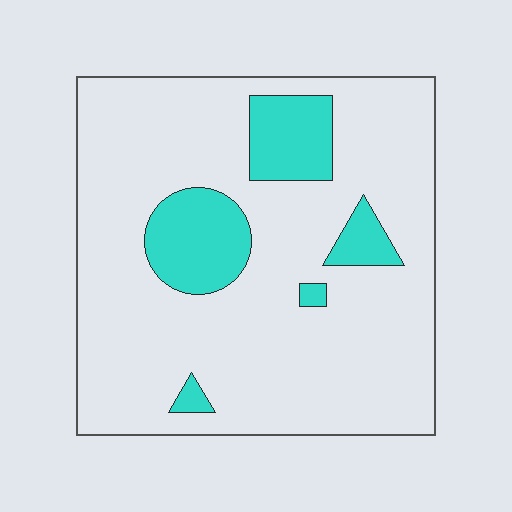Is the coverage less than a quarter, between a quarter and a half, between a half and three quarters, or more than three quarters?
Less than a quarter.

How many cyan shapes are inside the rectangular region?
5.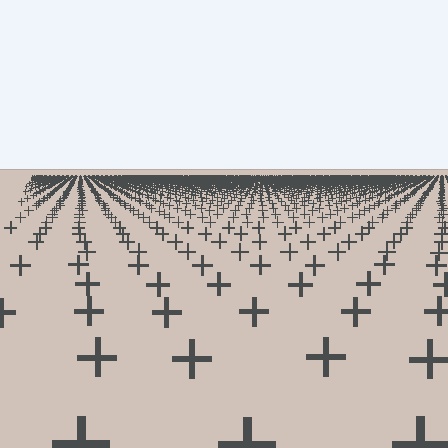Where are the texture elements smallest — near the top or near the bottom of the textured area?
Near the top.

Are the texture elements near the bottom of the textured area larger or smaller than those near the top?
Larger. Near the bottom, elements are closer to the viewer and appear at a bigger on-screen size.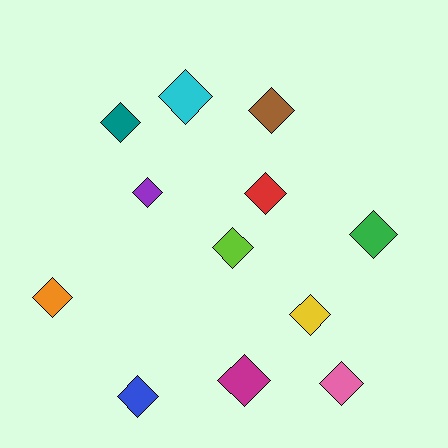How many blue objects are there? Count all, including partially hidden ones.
There is 1 blue object.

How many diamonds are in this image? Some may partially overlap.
There are 12 diamonds.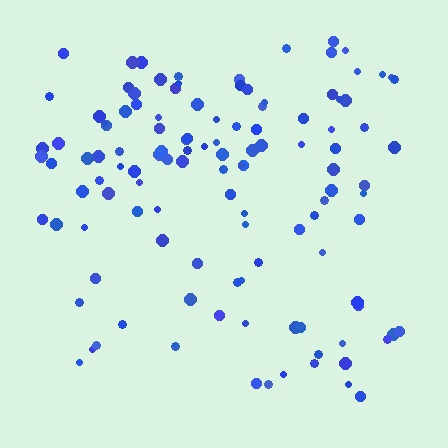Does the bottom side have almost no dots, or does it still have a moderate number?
Still a moderate number, just noticeably fewer than the top.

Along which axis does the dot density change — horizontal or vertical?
Vertical.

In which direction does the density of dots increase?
From bottom to top, with the top side densest.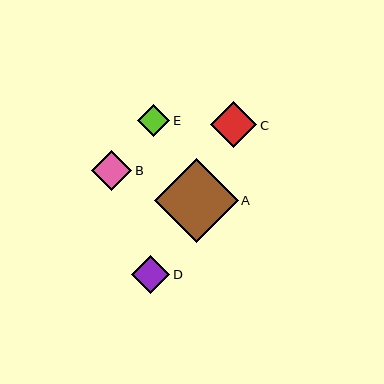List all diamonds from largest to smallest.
From largest to smallest: A, C, B, D, E.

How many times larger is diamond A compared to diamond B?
Diamond A is approximately 2.1 times the size of diamond B.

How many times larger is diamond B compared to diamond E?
Diamond B is approximately 1.3 times the size of diamond E.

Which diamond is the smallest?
Diamond E is the smallest with a size of approximately 32 pixels.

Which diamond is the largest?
Diamond A is the largest with a size of approximately 84 pixels.